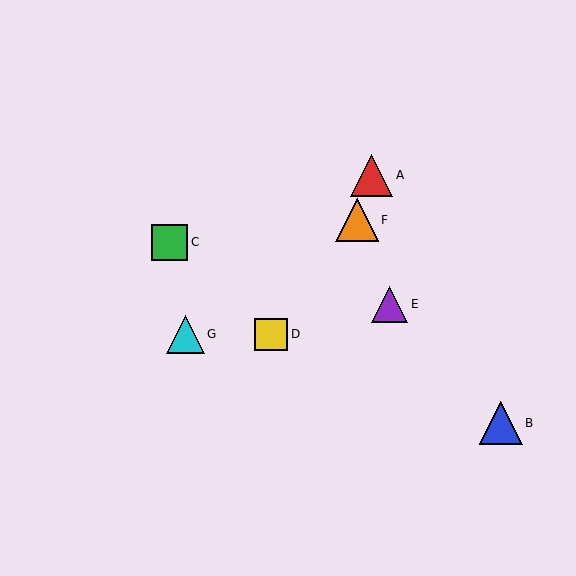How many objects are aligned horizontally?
2 objects (D, G) are aligned horizontally.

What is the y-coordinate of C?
Object C is at y≈242.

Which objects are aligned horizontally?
Objects D, G are aligned horizontally.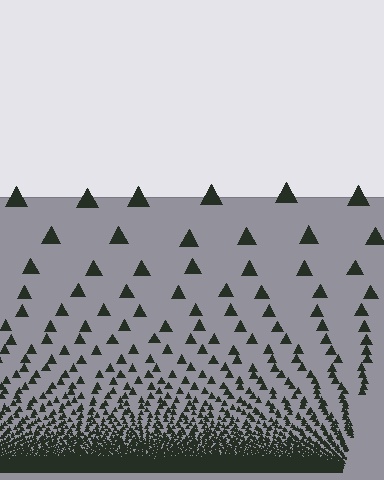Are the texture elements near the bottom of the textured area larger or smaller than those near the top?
Smaller. The gradient is inverted — elements near the bottom are smaller and denser.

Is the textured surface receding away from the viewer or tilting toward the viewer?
The surface appears to tilt toward the viewer. Texture elements get larger and sparser toward the top.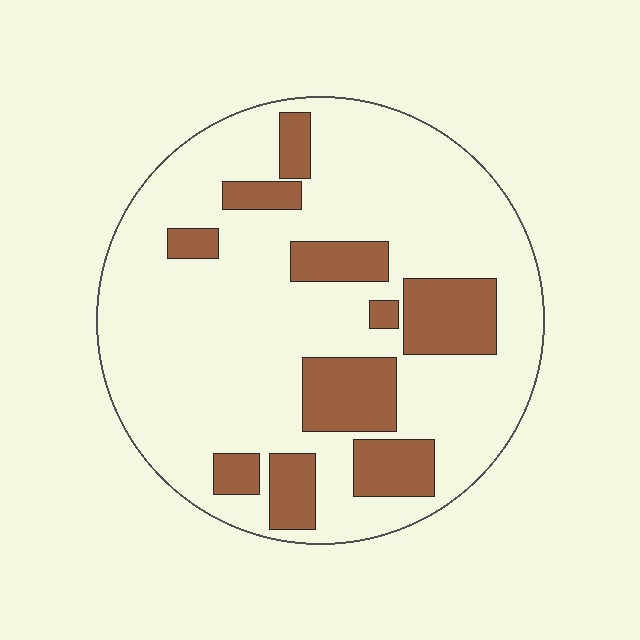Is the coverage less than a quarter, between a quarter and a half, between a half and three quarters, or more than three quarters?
Less than a quarter.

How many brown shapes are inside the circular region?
10.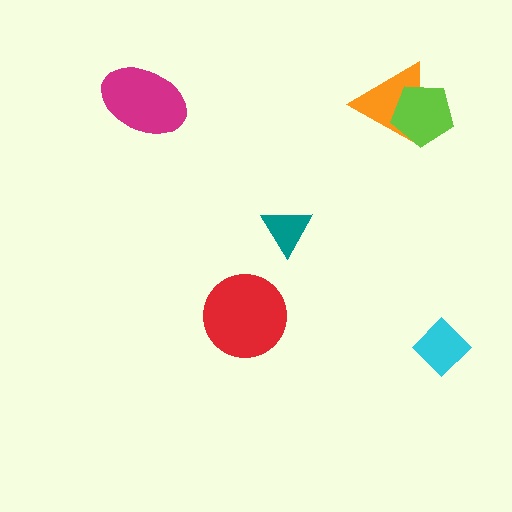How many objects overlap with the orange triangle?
1 object overlaps with the orange triangle.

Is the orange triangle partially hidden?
Yes, it is partially covered by another shape.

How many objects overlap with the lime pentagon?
1 object overlaps with the lime pentagon.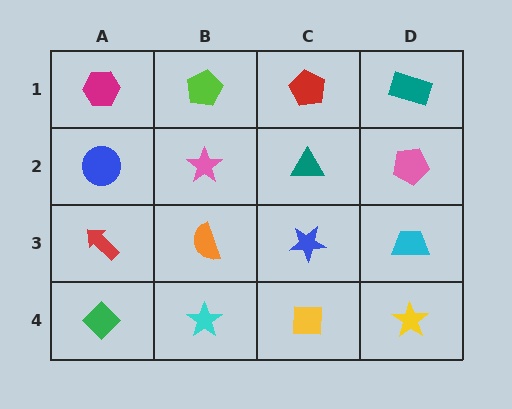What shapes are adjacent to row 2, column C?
A red pentagon (row 1, column C), a blue star (row 3, column C), a pink star (row 2, column B), a pink pentagon (row 2, column D).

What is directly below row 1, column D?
A pink pentagon.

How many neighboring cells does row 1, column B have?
3.